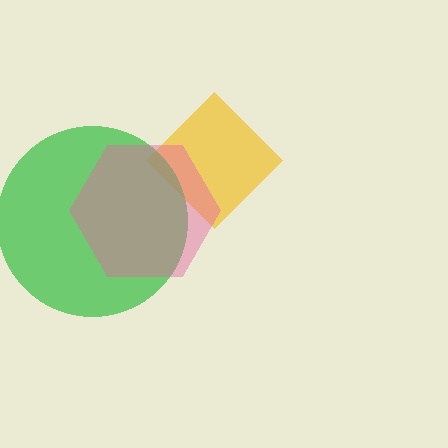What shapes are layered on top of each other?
The layered shapes are: a yellow diamond, a green circle, a pink hexagon.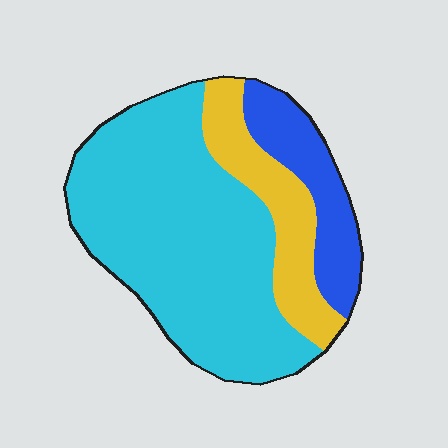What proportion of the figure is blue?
Blue covers around 15% of the figure.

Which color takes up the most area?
Cyan, at roughly 65%.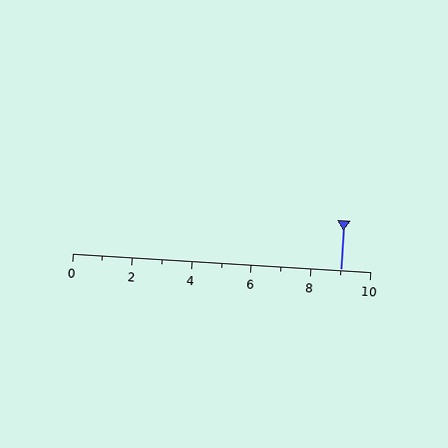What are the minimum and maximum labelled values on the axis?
The axis runs from 0 to 10.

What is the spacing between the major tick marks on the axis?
The major ticks are spaced 2 apart.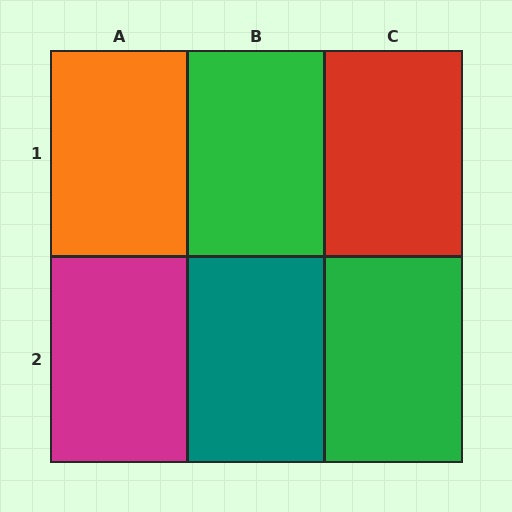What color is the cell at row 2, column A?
Magenta.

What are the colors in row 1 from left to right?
Orange, green, red.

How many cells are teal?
1 cell is teal.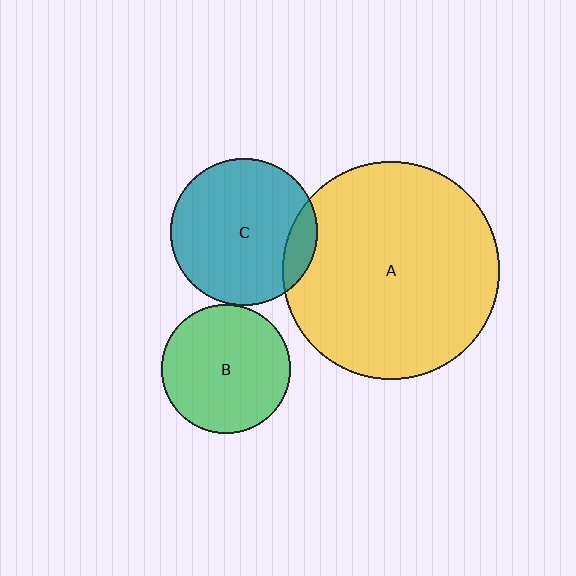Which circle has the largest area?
Circle A (yellow).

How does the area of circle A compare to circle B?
Approximately 2.9 times.